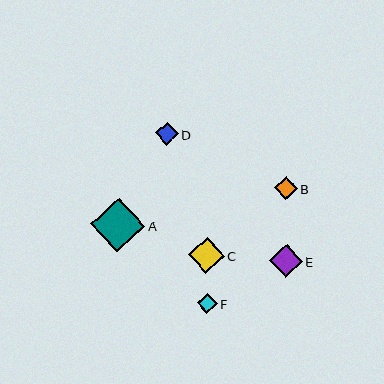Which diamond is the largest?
Diamond A is the largest with a size of approximately 54 pixels.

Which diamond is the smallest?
Diamond F is the smallest with a size of approximately 20 pixels.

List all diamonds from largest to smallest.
From largest to smallest: A, C, E, B, D, F.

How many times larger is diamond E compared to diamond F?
Diamond E is approximately 1.6 times the size of diamond F.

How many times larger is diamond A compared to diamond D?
Diamond A is approximately 2.4 times the size of diamond D.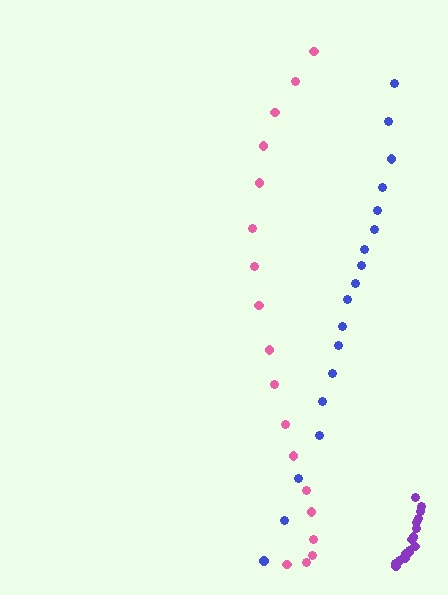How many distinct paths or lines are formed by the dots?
There are 3 distinct paths.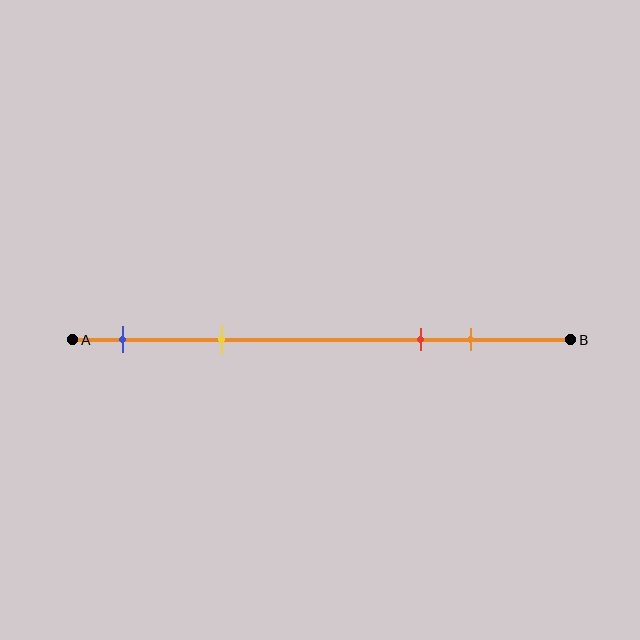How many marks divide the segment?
There are 4 marks dividing the segment.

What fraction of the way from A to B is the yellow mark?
The yellow mark is approximately 30% (0.3) of the way from A to B.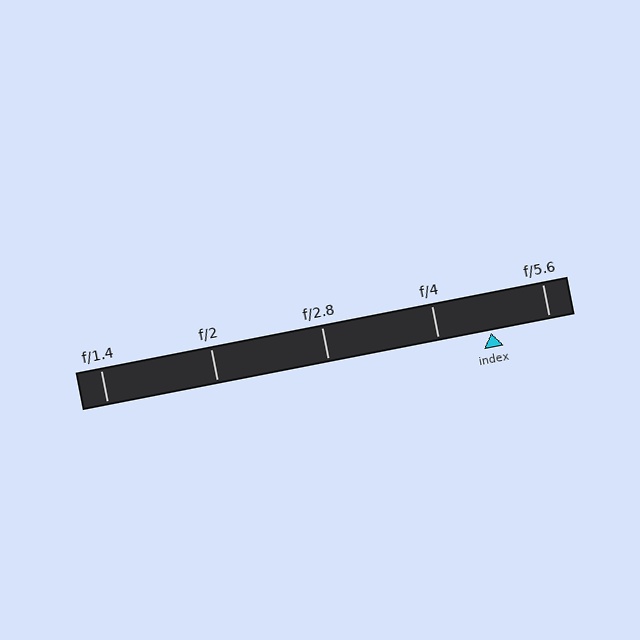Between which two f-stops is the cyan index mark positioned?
The index mark is between f/4 and f/5.6.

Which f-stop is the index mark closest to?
The index mark is closest to f/4.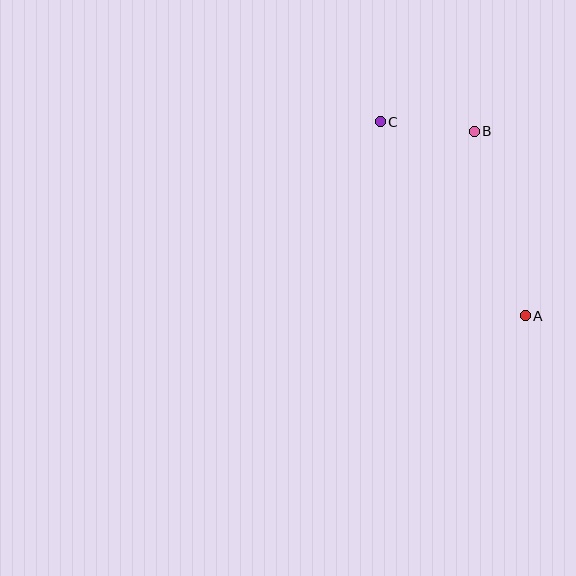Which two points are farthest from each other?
Points A and C are farthest from each other.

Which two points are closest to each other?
Points B and C are closest to each other.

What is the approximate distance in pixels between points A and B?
The distance between A and B is approximately 191 pixels.